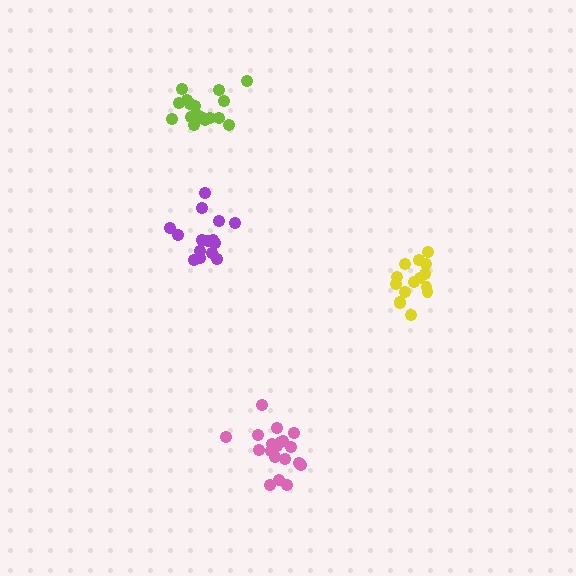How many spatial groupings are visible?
There are 4 spatial groupings.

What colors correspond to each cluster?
The clusters are colored: yellow, pink, purple, lime.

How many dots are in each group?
Group 1: 15 dots, Group 2: 19 dots, Group 3: 15 dots, Group 4: 19 dots (68 total).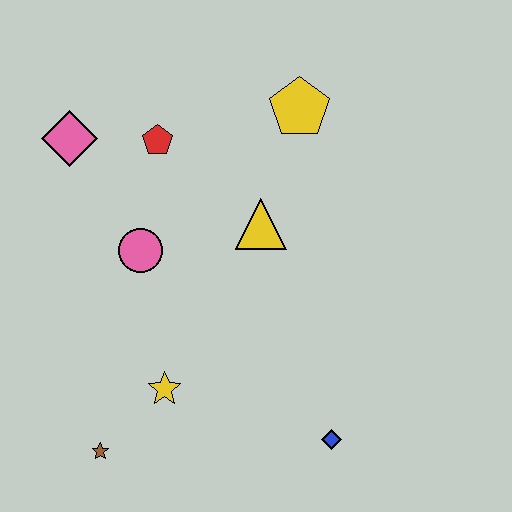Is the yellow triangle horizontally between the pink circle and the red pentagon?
No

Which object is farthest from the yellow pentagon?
The brown star is farthest from the yellow pentagon.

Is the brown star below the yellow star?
Yes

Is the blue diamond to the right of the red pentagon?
Yes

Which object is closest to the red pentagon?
The pink diamond is closest to the red pentagon.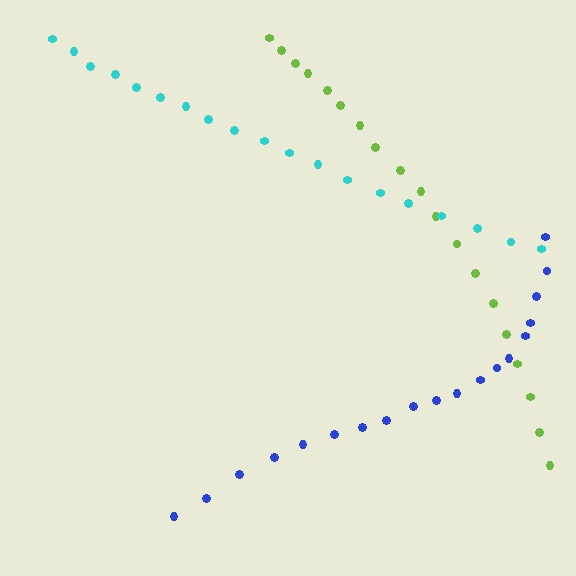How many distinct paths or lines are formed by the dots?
There are 3 distinct paths.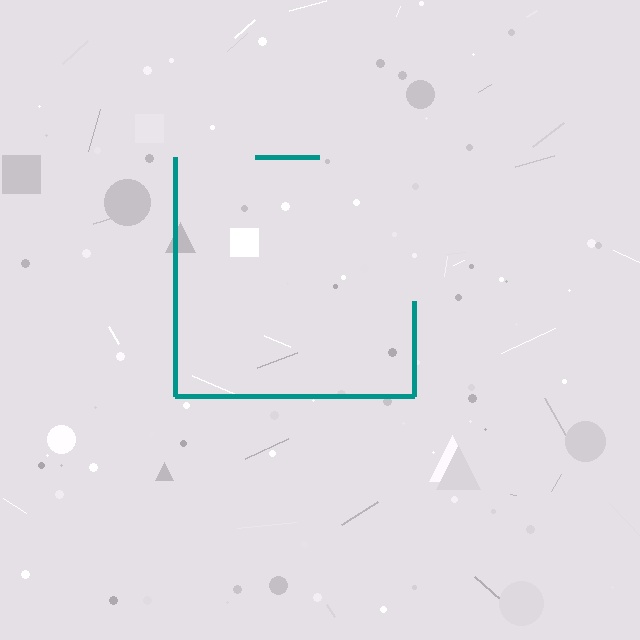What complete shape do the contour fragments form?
The contour fragments form a square.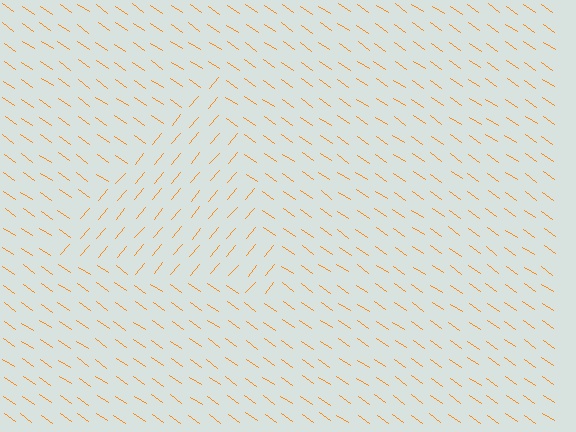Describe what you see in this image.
The image is filled with small orange line segments. A triangle region in the image has lines oriented differently from the surrounding lines, creating a visible texture boundary.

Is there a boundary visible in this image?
Yes, there is a texture boundary formed by a change in line orientation.